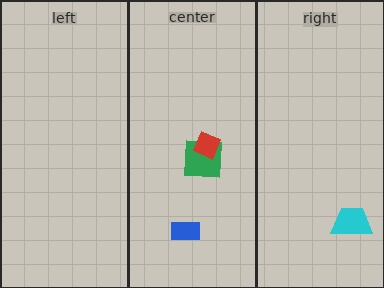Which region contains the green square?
The center region.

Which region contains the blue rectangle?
The center region.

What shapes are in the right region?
The cyan trapezoid.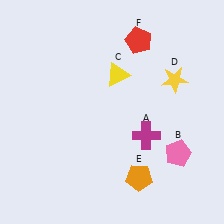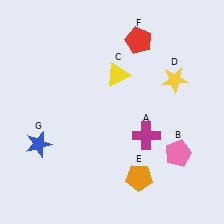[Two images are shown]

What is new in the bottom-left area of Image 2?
A blue star (G) was added in the bottom-left area of Image 2.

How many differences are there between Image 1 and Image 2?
There is 1 difference between the two images.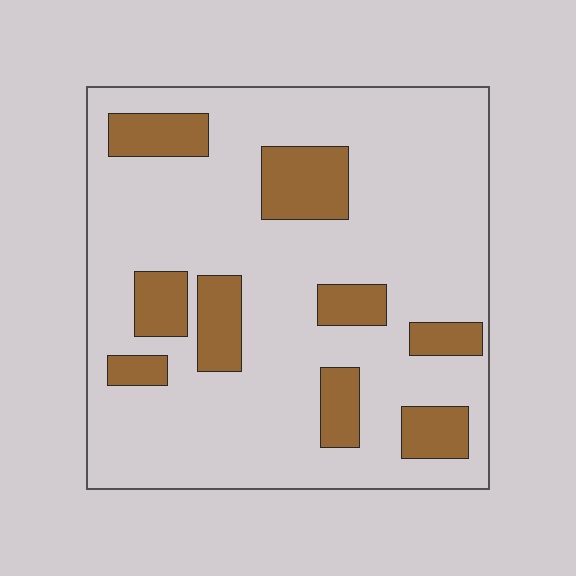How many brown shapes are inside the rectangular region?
9.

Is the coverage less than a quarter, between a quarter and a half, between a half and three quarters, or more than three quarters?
Less than a quarter.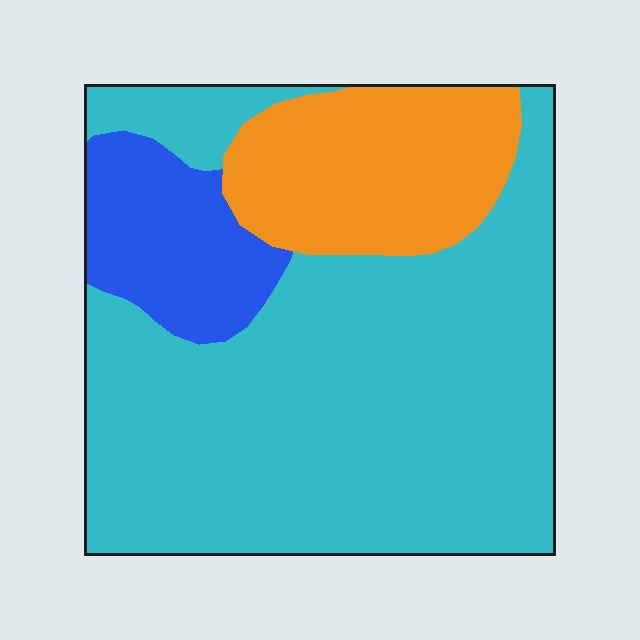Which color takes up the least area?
Blue, at roughly 15%.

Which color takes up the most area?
Cyan, at roughly 70%.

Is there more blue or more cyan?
Cyan.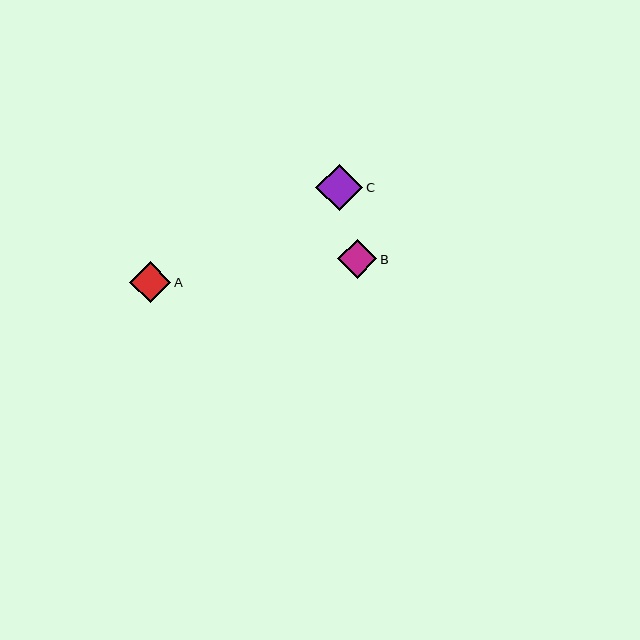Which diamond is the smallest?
Diamond B is the smallest with a size of approximately 40 pixels.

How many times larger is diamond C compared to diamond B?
Diamond C is approximately 1.2 times the size of diamond B.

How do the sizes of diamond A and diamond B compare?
Diamond A and diamond B are approximately the same size.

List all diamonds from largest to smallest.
From largest to smallest: C, A, B.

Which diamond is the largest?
Diamond C is the largest with a size of approximately 47 pixels.